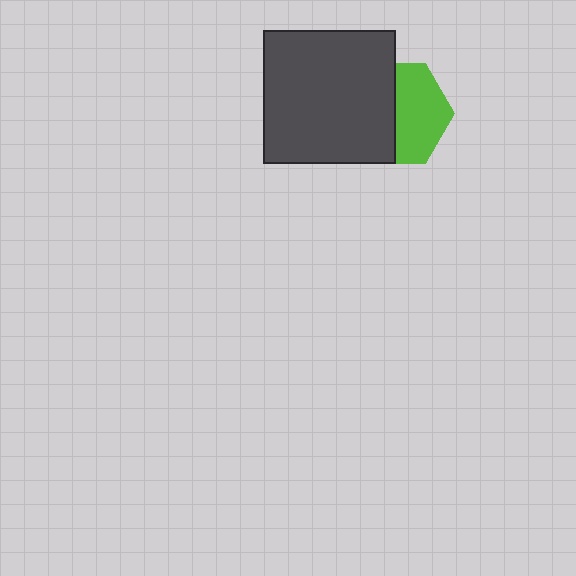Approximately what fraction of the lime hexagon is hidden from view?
Roughly 49% of the lime hexagon is hidden behind the dark gray square.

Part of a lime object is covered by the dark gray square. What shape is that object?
It is a hexagon.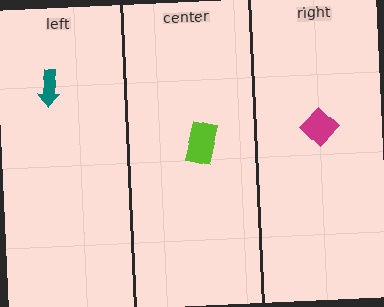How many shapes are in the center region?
1.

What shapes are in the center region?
The lime rectangle.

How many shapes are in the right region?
1.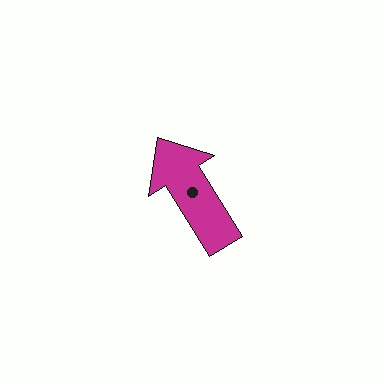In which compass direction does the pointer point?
Northwest.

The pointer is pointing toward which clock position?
Roughly 11 o'clock.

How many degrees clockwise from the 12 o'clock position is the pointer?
Approximately 328 degrees.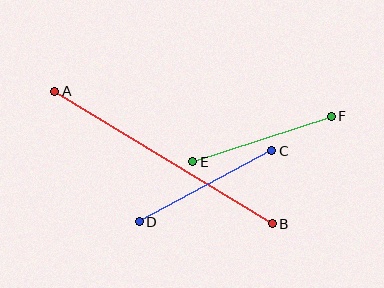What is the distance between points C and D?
The distance is approximately 150 pixels.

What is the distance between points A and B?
The distance is approximately 255 pixels.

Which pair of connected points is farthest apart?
Points A and B are farthest apart.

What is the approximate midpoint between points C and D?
The midpoint is at approximately (205, 186) pixels.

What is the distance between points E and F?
The distance is approximately 146 pixels.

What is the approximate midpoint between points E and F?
The midpoint is at approximately (262, 139) pixels.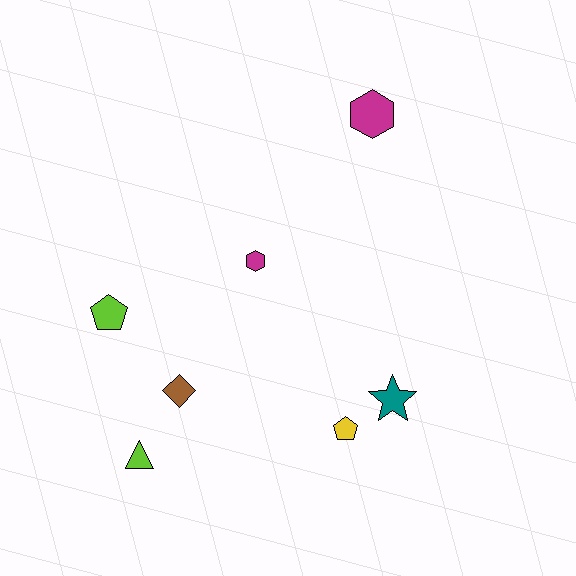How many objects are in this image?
There are 7 objects.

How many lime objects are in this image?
There are 2 lime objects.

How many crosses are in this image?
There are no crosses.